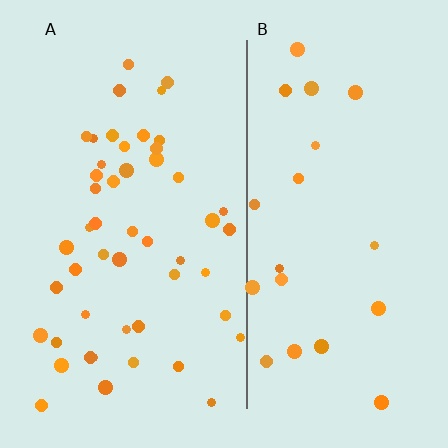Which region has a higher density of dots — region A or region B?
A (the left).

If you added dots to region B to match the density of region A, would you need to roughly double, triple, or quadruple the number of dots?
Approximately double.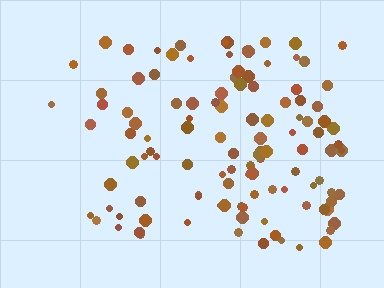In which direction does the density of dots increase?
From left to right, with the right side densest.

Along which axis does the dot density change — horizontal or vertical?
Horizontal.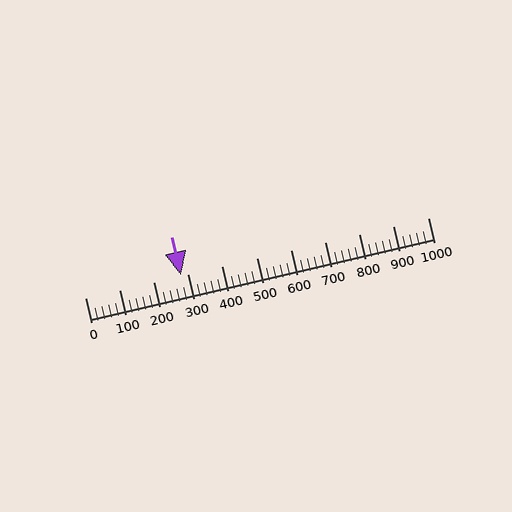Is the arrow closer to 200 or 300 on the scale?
The arrow is closer to 300.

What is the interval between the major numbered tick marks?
The major tick marks are spaced 100 units apart.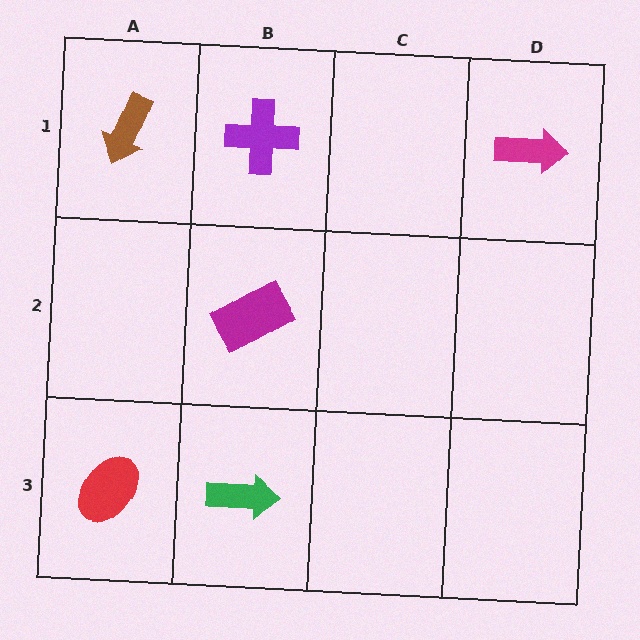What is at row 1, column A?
A brown arrow.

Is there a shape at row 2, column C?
No, that cell is empty.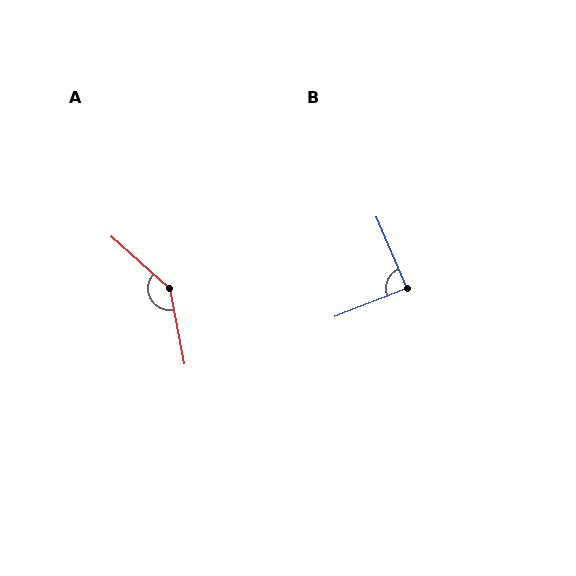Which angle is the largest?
A, at approximately 143 degrees.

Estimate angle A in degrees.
Approximately 143 degrees.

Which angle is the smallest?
B, at approximately 88 degrees.